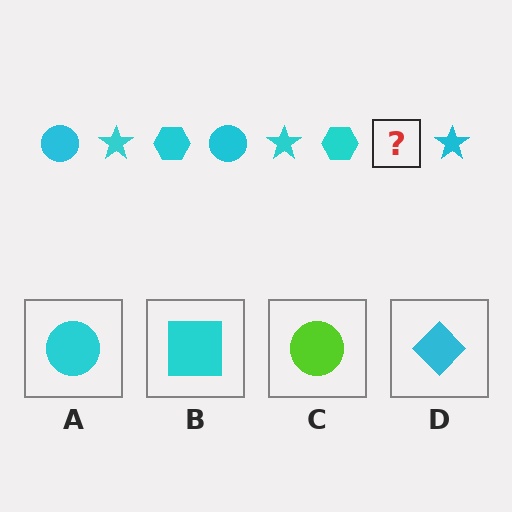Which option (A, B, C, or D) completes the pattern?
A.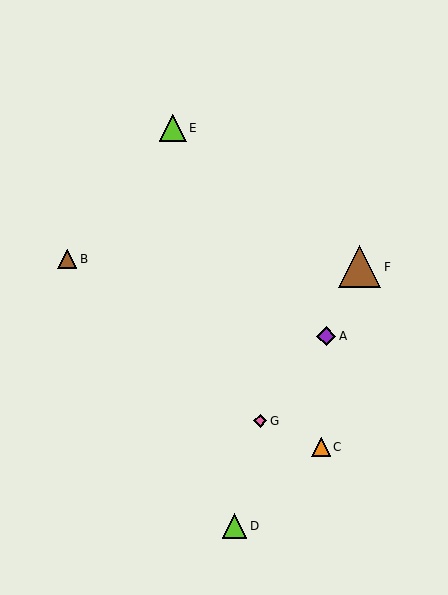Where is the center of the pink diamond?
The center of the pink diamond is at (260, 421).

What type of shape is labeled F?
Shape F is a brown triangle.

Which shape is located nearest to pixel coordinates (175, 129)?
The lime triangle (labeled E) at (173, 128) is nearest to that location.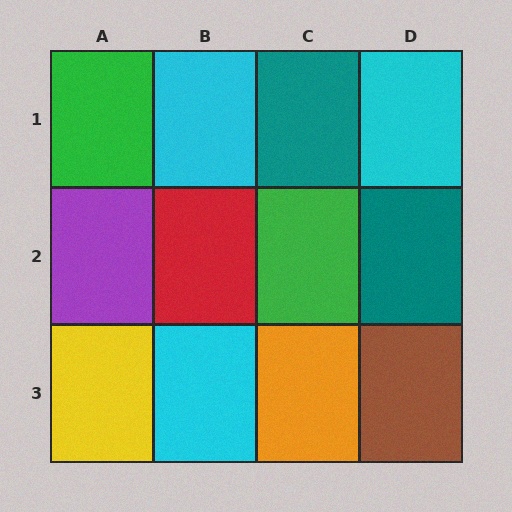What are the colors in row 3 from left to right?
Yellow, cyan, orange, brown.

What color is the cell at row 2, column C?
Green.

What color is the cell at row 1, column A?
Green.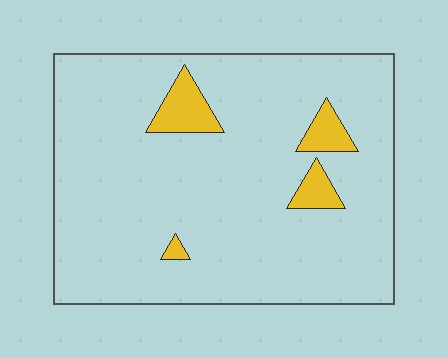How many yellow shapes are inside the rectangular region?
4.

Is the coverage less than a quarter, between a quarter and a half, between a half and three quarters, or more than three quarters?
Less than a quarter.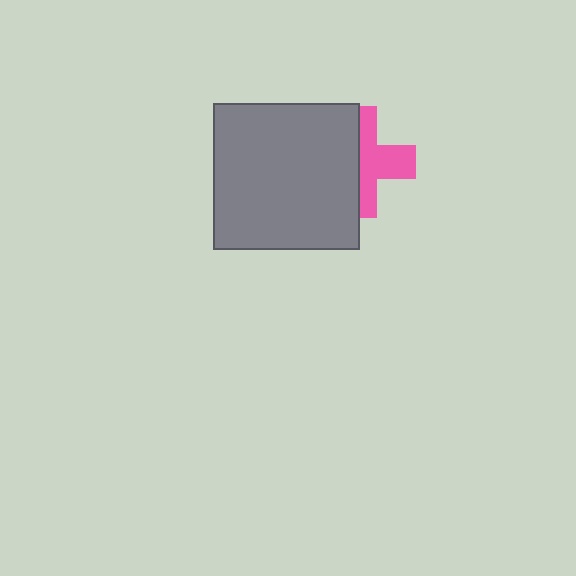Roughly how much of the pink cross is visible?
About half of it is visible (roughly 51%).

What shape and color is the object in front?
The object in front is a gray square.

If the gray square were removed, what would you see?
You would see the complete pink cross.